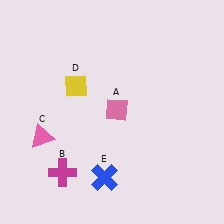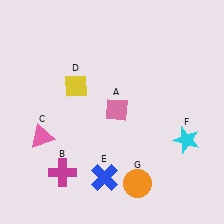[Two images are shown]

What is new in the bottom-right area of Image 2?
An orange circle (G) was added in the bottom-right area of Image 2.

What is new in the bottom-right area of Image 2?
A cyan star (F) was added in the bottom-right area of Image 2.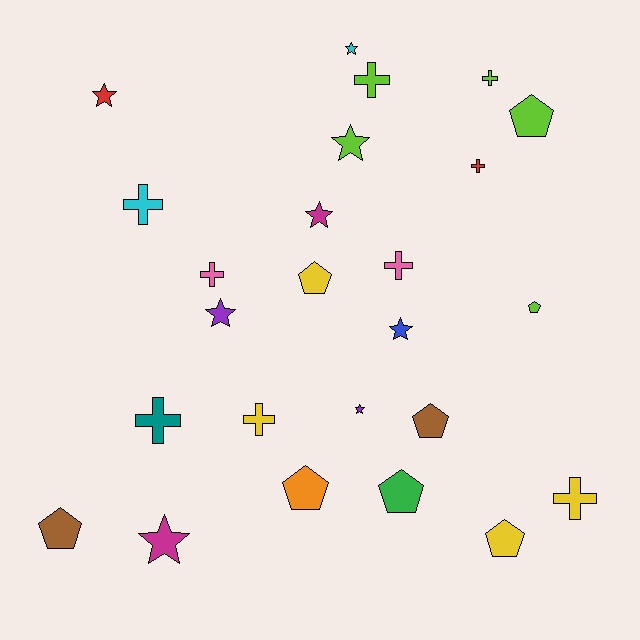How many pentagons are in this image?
There are 8 pentagons.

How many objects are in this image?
There are 25 objects.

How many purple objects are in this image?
There are 2 purple objects.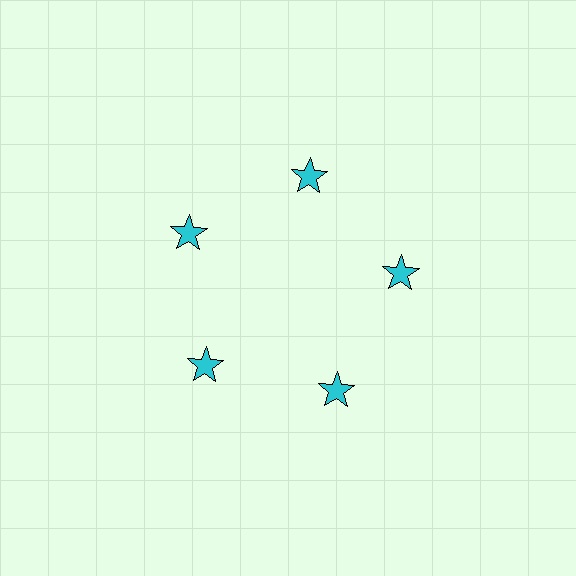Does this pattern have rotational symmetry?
Yes, this pattern has 5-fold rotational symmetry. It looks the same after rotating 72 degrees around the center.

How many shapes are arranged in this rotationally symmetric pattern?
There are 5 shapes, arranged in 5 groups of 1.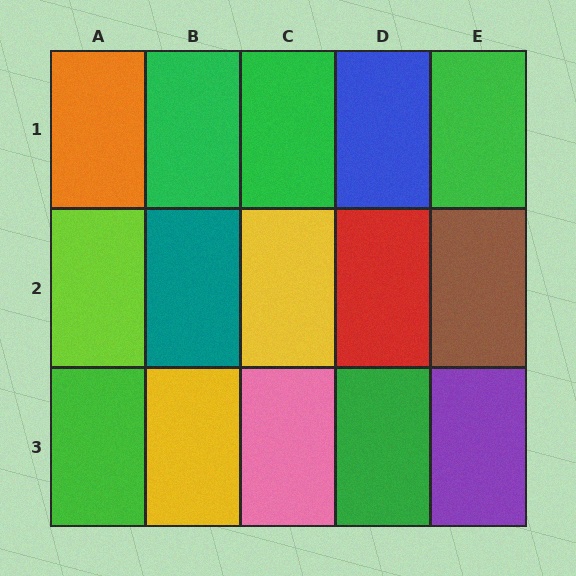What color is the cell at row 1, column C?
Green.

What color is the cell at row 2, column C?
Yellow.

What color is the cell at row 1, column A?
Orange.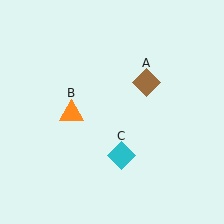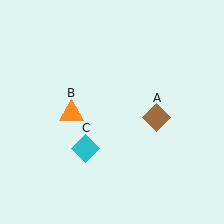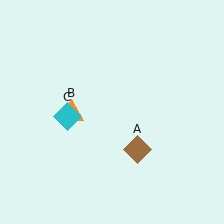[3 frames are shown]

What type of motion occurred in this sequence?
The brown diamond (object A), cyan diamond (object C) rotated clockwise around the center of the scene.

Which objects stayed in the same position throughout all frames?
Orange triangle (object B) remained stationary.